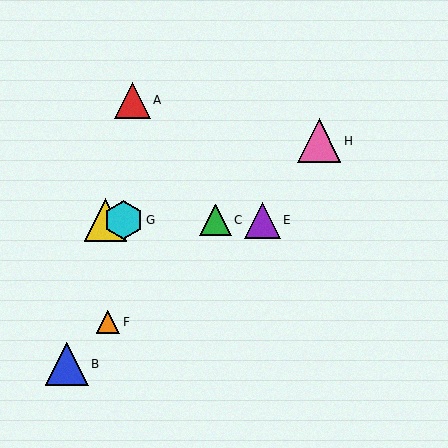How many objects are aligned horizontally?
4 objects (C, D, E, G) are aligned horizontally.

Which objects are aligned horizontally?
Objects C, D, E, G are aligned horizontally.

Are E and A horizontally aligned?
No, E is at y≈220 and A is at y≈100.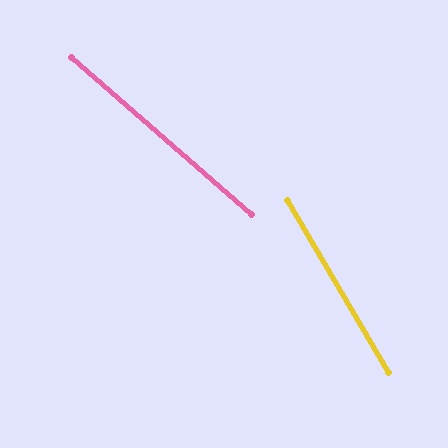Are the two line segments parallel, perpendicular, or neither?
Neither parallel nor perpendicular — they differ by about 18°.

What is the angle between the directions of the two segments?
Approximately 18 degrees.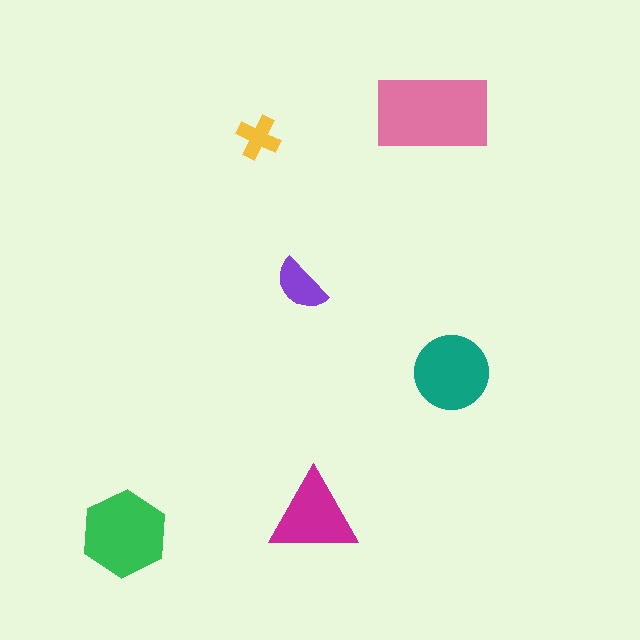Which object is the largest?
The pink rectangle.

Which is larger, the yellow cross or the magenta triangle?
The magenta triangle.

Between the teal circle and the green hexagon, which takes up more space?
The green hexagon.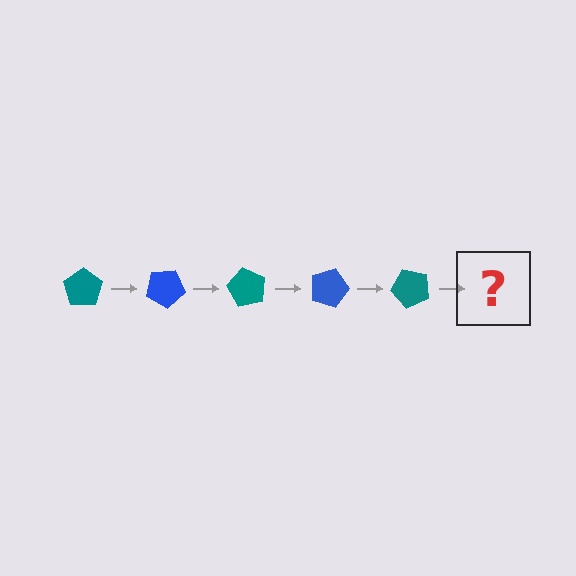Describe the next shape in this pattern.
It should be a blue pentagon, rotated 150 degrees from the start.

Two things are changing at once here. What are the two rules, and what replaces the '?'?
The two rules are that it rotates 30 degrees each step and the color cycles through teal and blue. The '?' should be a blue pentagon, rotated 150 degrees from the start.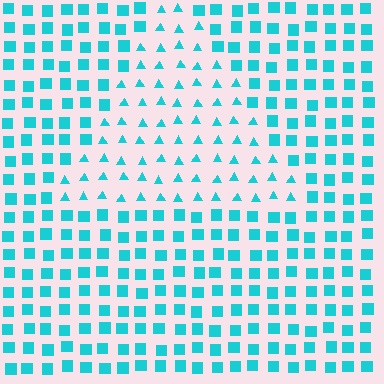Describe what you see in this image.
The image is filled with small cyan elements arranged in a uniform grid. A triangle-shaped region contains triangles, while the surrounding area contains squares. The boundary is defined purely by the change in element shape.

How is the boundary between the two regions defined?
The boundary is defined by a change in element shape: triangles inside vs. squares outside. All elements share the same color and spacing.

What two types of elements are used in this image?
The image uses triangles inside the triangle region and squares outside it.